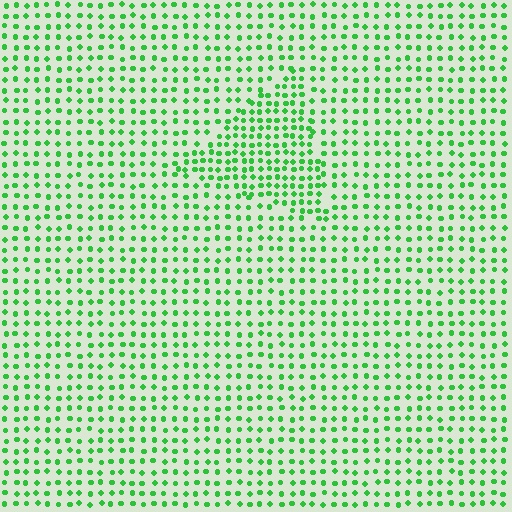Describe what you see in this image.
The image contains small green elements arranged at two different densities. A triangle-shaped region is visible where the elements are more densely packed than the surrounding area.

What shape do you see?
I see a triangle.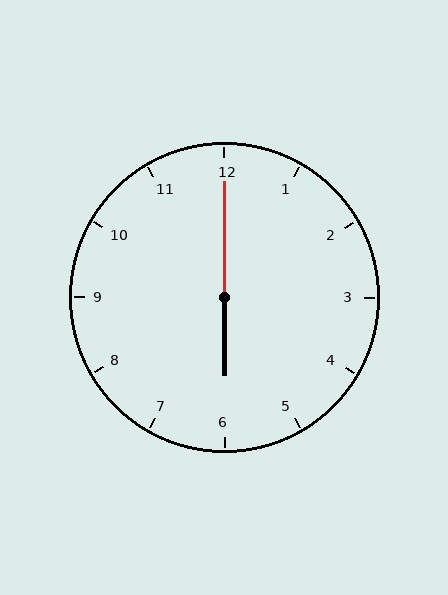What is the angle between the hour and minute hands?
Approximately 180 degrees.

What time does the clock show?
6:00.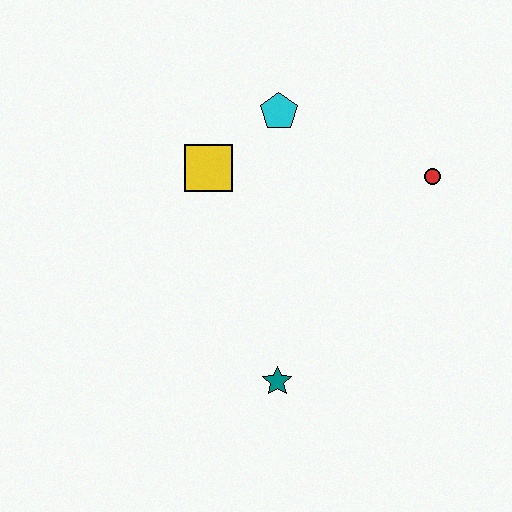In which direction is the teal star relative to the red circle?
The teal star is below the red circle.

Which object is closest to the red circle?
The cyan pentagon is closest to the red circle.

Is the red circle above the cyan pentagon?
No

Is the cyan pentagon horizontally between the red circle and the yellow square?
Yes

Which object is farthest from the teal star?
The cyan pentagon is farthest from the teal star.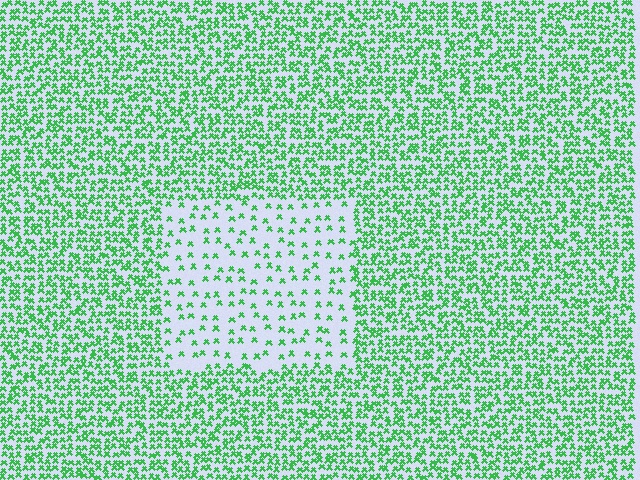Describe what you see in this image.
The image contains small green elements arranged at two different densities. A rectangle-shaped region is visible where the elements are less densely packed than the surrounding area.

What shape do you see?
I see a rectangle.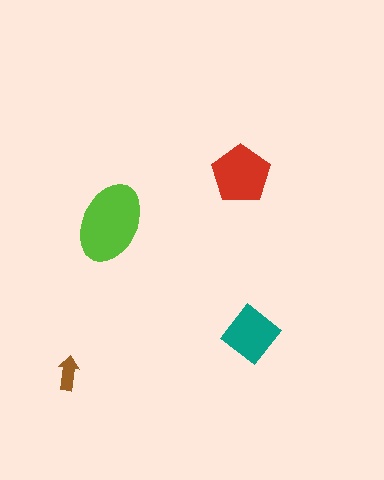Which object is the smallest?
The brown arrow.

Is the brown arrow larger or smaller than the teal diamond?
Smaller.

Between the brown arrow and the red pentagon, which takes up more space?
The red pentagon.